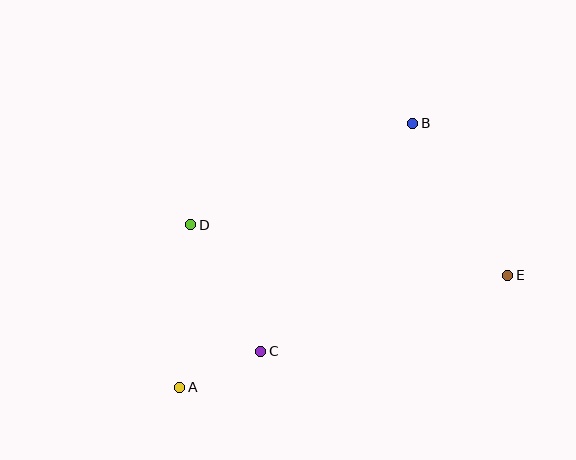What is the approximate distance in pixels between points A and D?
The distance between A and D is approximately 163 pixels.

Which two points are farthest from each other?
Points A and B are farthest from each other.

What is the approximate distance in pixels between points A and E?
The distance between A and E is approximately 346 pixels.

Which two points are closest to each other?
Points A and C are closest to each other.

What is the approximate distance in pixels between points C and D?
The distance between C and D is approximately 145 pixels.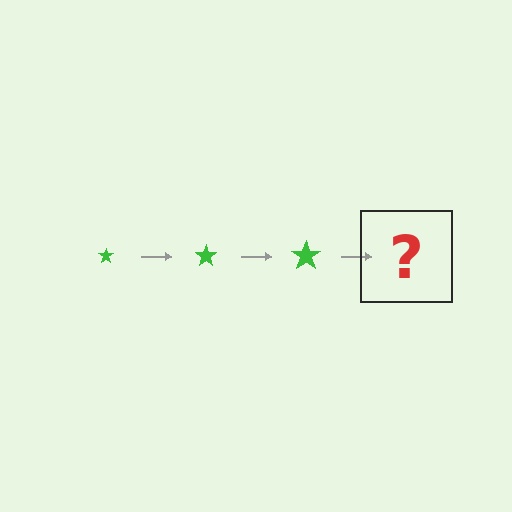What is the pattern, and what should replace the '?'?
The pattern is that the star gets progressively larger each step. The '?' should be a green star, larger than the previous one.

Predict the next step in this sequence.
The next step is a green star, larger than the previous one.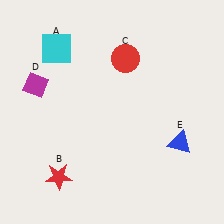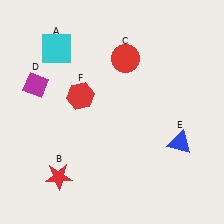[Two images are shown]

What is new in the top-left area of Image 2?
A red hexagon (F) was added in the top-left area of Image 2.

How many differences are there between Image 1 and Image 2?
There is 1 difference between the two images.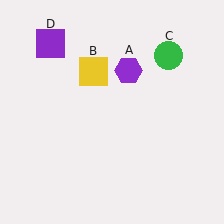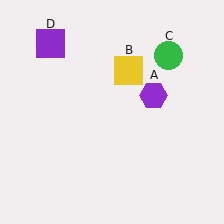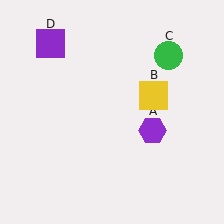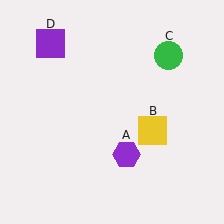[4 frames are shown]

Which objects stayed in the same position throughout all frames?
Green circle (object C) and purple square (object D) remained stationary.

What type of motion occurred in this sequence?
The purple hexagon (object A), yellow square (object B) rotated clockwise around the center of the scene.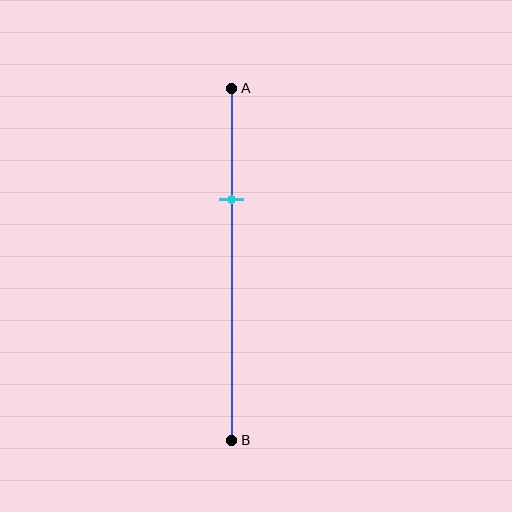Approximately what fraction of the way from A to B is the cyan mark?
The cyan mark is approximately 30% of the way from A to B.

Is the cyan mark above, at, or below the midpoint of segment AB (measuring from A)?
The cyan mark is above the midpoint of segment AB.